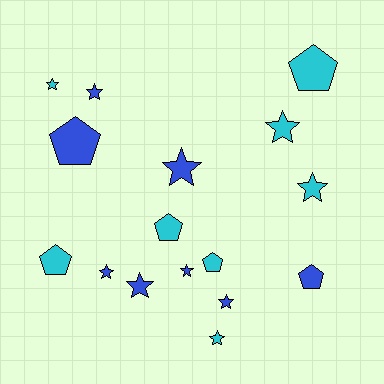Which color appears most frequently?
Blue, with 8 objects.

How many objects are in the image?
There are 16 objects.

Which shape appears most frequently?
Star, with 10 objects.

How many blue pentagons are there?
There are 2 blue pentagons.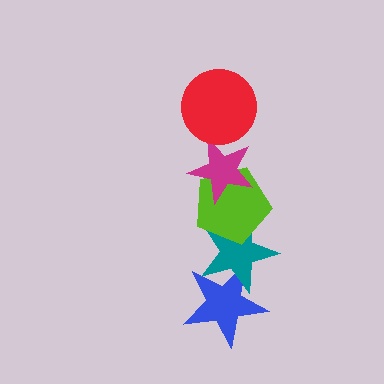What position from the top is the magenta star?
The magenta star is 2nd from the top.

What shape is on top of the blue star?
The teal star is on top of the blue star.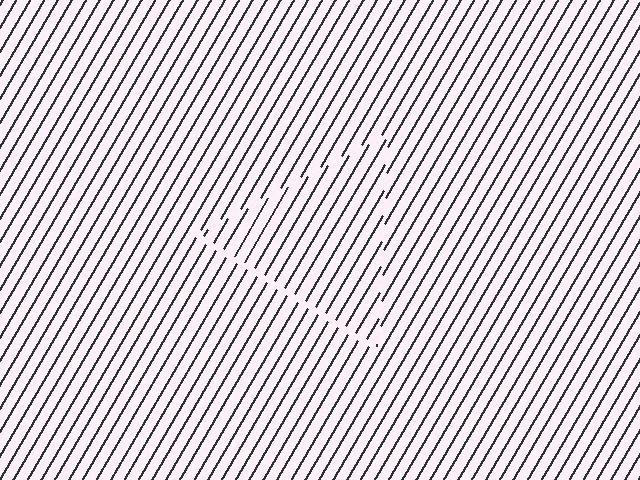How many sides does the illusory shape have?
3 sides — the line-ends trace a triangle.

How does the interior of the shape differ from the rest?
The interior of the shape contains the same grating, shifted by half a period — the contour is defined by the phase discontinuity where line-ends from the inner and outer gratings abut.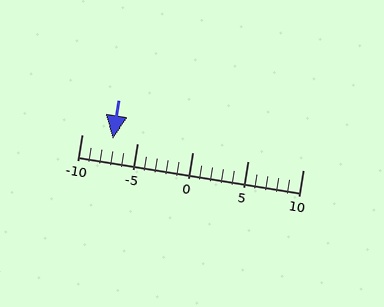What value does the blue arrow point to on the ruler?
The blue arrow points to approximately -7.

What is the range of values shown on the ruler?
The ruler shows values from -10 to 10.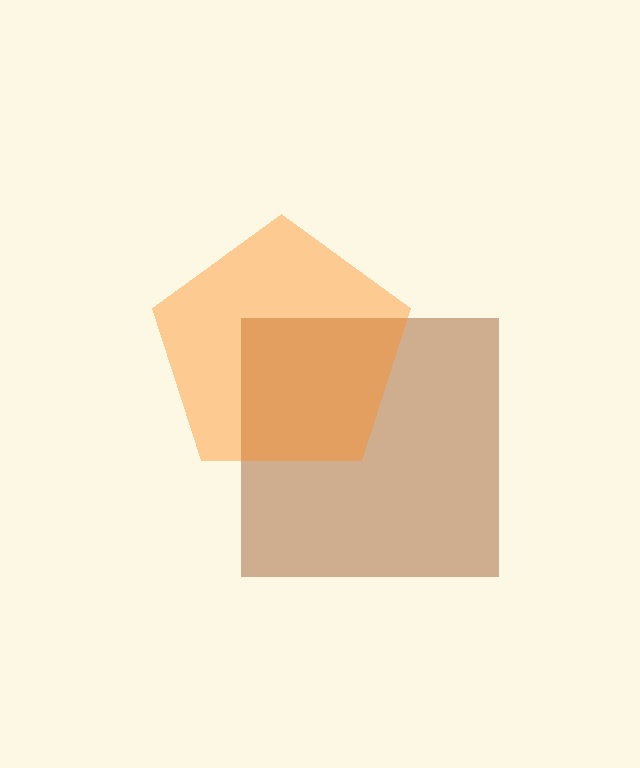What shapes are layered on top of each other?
The layered shapes are: a brown square, an orange pentagon.